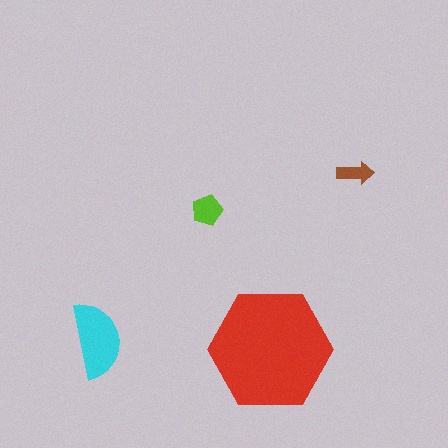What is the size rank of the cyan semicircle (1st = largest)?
2nd.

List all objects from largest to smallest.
The red hexagon, the cyan semicircle, the lime pentagon, the brown arrow.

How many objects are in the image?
There are 4 objects in the image.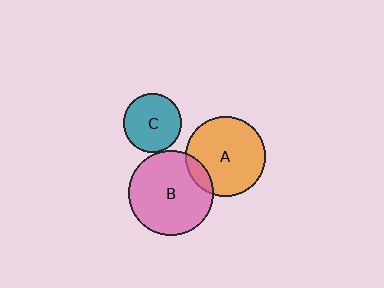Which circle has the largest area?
Circle B (pink).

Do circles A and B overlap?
Yes.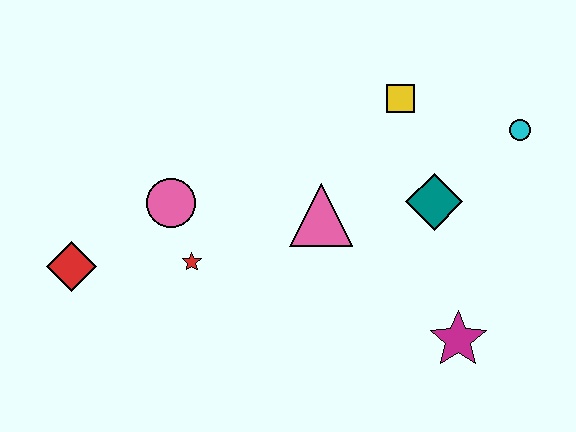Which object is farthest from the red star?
The cyan circle is farthest from the red star.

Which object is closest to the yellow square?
The teal diamond is closest to the yellow square.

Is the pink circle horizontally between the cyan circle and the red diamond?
Yes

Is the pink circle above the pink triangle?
Yes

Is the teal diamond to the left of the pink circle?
No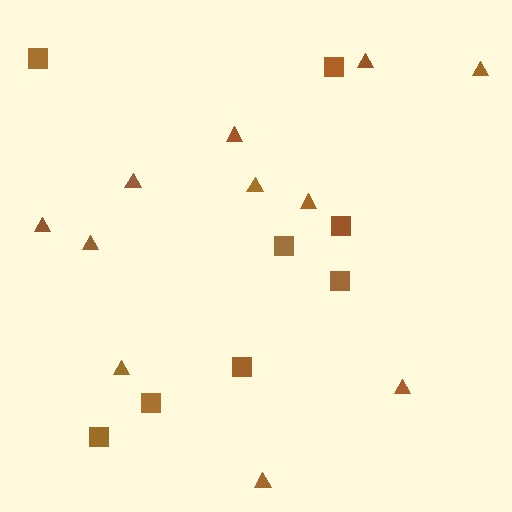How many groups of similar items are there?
There are 2 groups: one group of squares (8) and one group of triangles (11).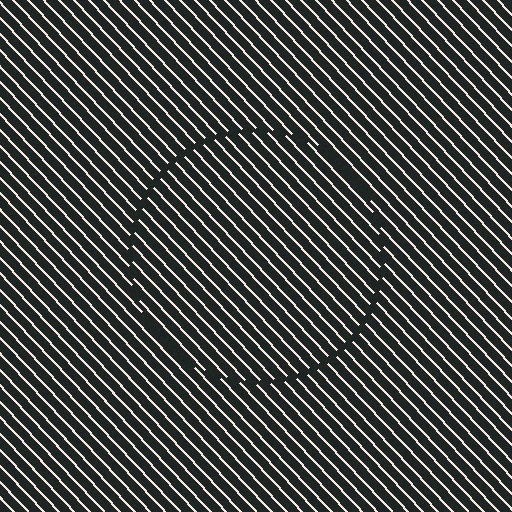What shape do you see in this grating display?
An illusory circle. The interior of the shape contains the same grating, shifted by half a period — the contour is defined by the phase discontinuity where line-ends from the inner and outer gratings abut.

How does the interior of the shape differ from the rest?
The interior of the shape contains the same grating, shifted by half a period — the contour is defined by the phase discontinuity where line-ends from the inner and outer gratings abut.